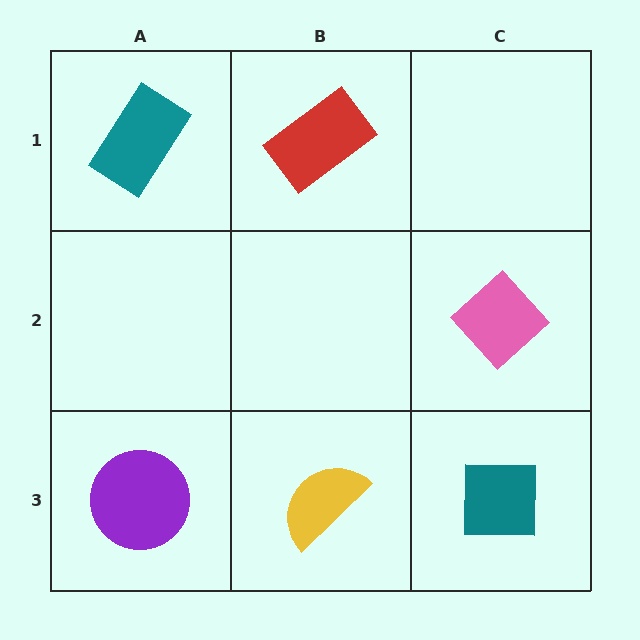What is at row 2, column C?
A pink diamond.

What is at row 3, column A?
A purple circle.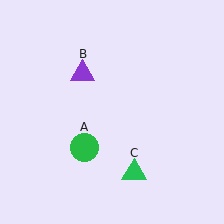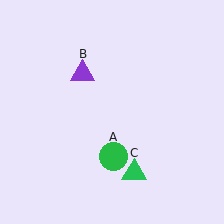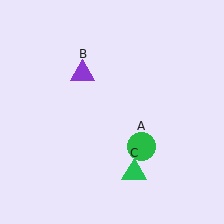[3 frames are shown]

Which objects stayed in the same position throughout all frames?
Purple triangle (object B) and green triangle (object C) remained stationary.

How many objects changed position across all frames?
1 object changed position: green circle (object A).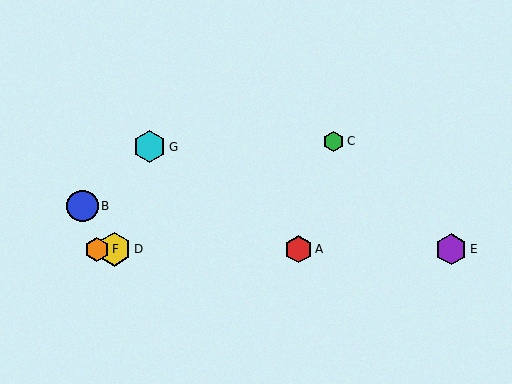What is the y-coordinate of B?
Object B is at y≈206.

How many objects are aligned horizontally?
4 objects (A, D, E, F) are aligned horizontally.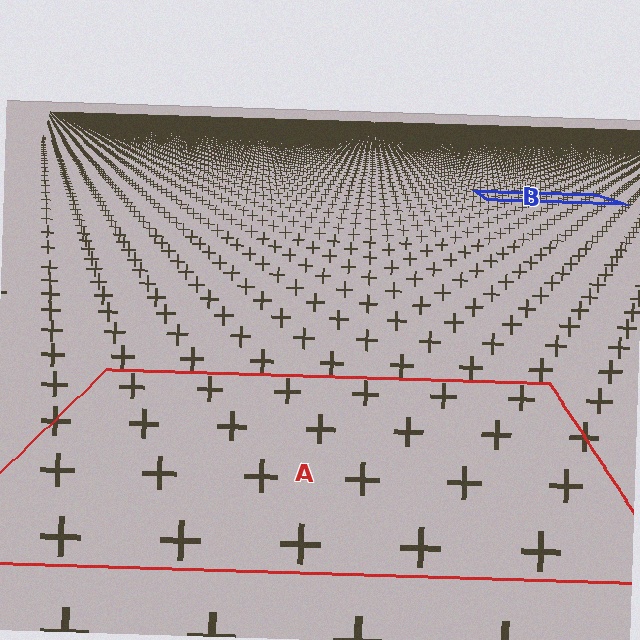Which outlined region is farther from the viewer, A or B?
Region B is farther from the viewer — the texture elements inside it appear smaller and more densely packed.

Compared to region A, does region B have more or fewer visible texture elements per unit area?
Region B has more texture elements per unit area — they are packed more densely because it is farther away.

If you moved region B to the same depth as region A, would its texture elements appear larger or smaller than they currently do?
They would appear larger. At a closer depth, the same texture elements are projected at a bigger on-screen size.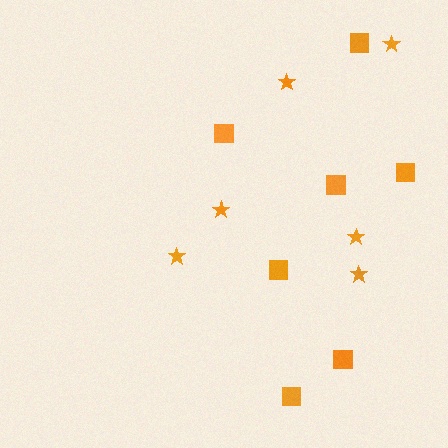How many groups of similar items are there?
There are 2 groups: one group of squares (7) and one group of stars (6).